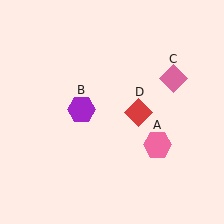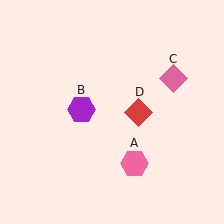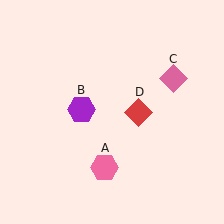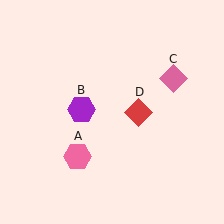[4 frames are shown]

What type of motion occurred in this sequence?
The pink hexagon (object A) rotated clockwise around the center of the scene.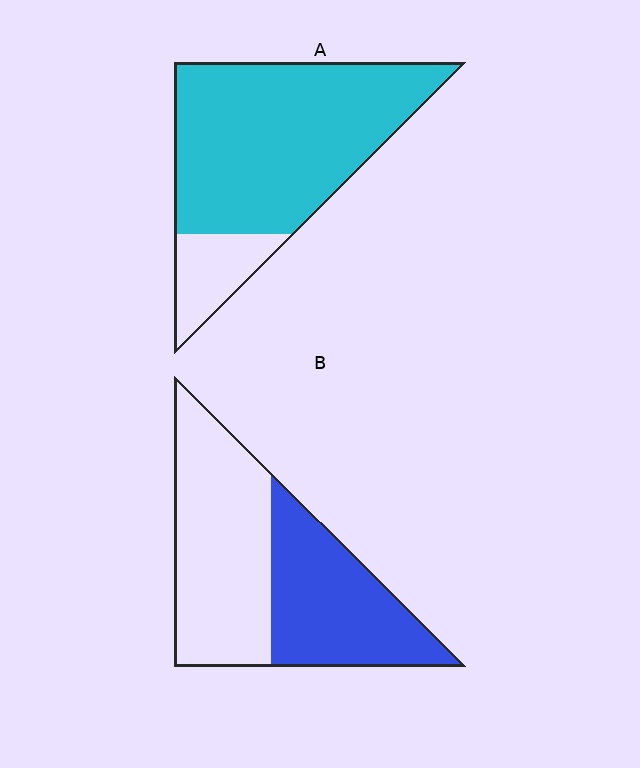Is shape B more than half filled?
No.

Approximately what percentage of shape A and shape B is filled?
A is approximately 85% and B is approximately 45%.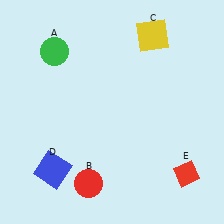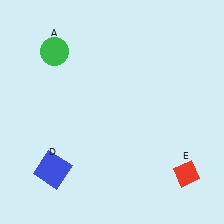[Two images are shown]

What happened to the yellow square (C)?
The yellow square (C) was removed in Image 2. It was in the top-right area of Image 1.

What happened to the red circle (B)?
The red circle (B) was removed in Image 2. It was in the bottom-left area of Image 1.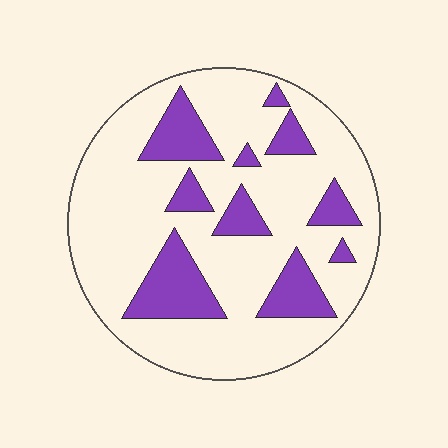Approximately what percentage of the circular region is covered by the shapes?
Approximately 25%.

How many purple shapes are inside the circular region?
10.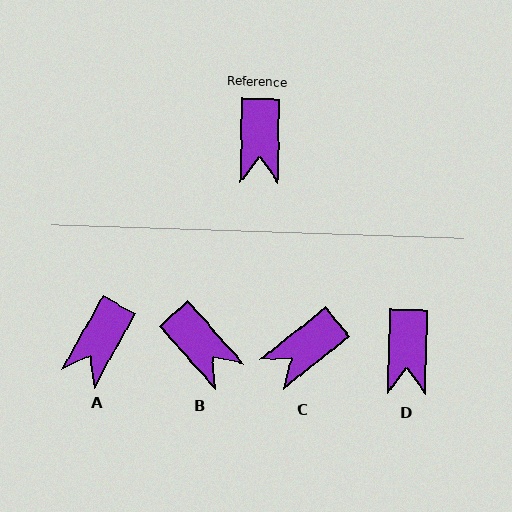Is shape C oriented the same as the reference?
No, it is off by about 49 degrees.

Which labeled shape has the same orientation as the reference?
D.